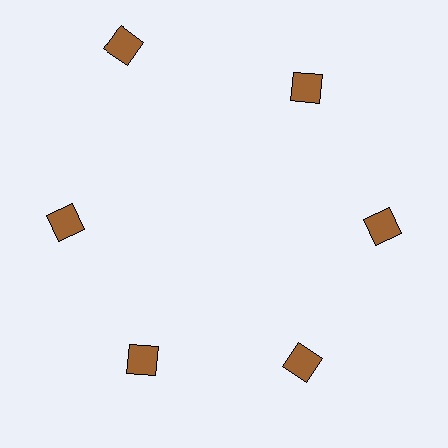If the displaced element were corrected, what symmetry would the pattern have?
It would have 6-fold rotational symmetry — the pattern would map onto itself every 60 degrees.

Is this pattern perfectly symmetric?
No. The 6 brown squares are arranged in a ring, but one element near the 11 o'clock position is pushed outward from the center, breaking the 6-fold rotational symmetry.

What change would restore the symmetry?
The symmetry would be restored by moving it inward, back onto the ring so that all 6 squares sit at equal angles and equal distance from the center.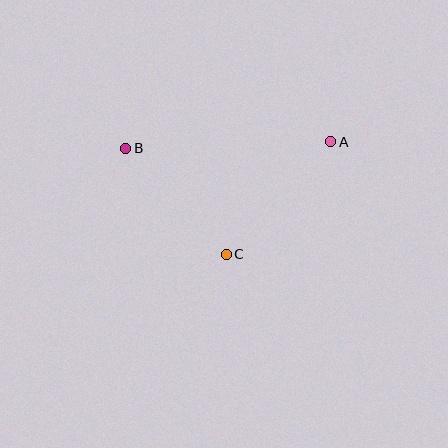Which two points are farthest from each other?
Points A and B are farthest from each other.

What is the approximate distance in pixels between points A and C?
The distance between A and C is approximately 153 pixels.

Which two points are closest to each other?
Points B and C are closest to each other.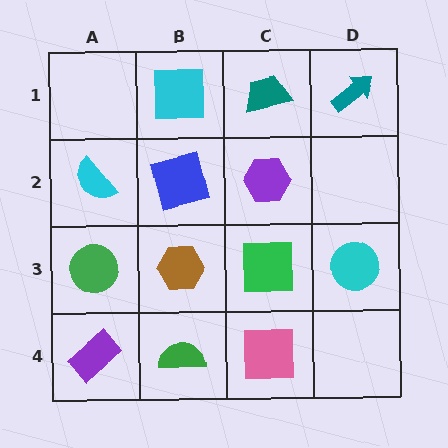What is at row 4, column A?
A purple rectangle.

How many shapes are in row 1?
3 shapes.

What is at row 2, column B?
A blue square.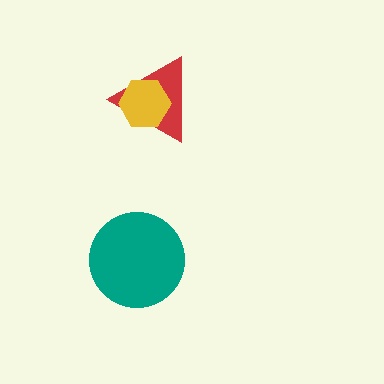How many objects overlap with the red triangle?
1 object overlaps with the red triangle.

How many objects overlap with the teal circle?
0 objects overlap with the teal circle.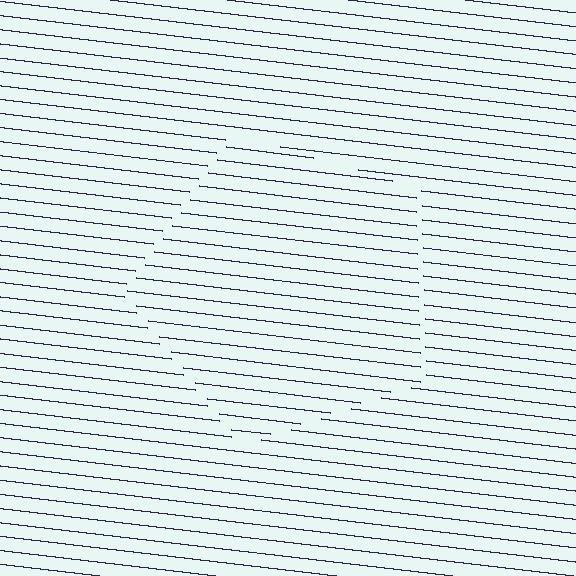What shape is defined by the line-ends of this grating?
An illusory pentagon. The interior of the shape contains the same grating, shifted by half a period — the contour is defined by the phase discontinuity where line-ends from the inner and outer gratings abut.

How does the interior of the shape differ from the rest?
The interior of the shape contains the same grating, shifted by half a period — the contour is defined by the phase discontinuity where line-ends from the inner and outer gratings abut.